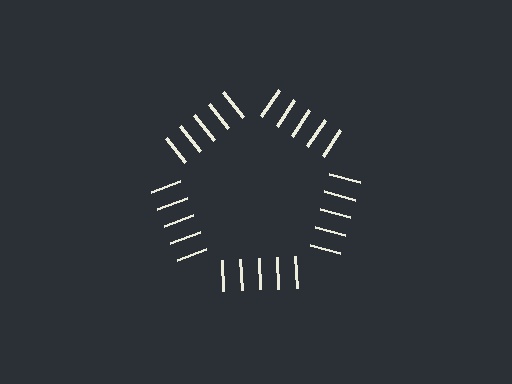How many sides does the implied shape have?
5 sides — the line-ends trace a pentagon.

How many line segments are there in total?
25 — 5 along each of the 5 edges.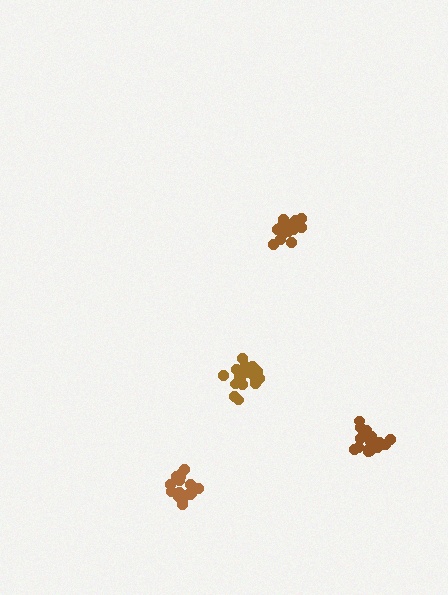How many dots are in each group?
Group 1: 17 dots, Group 2: 17 dots, Group 3: 19 dots, Group 4: 19 dots (72 total).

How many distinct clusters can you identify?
There are 4 distinct clusters.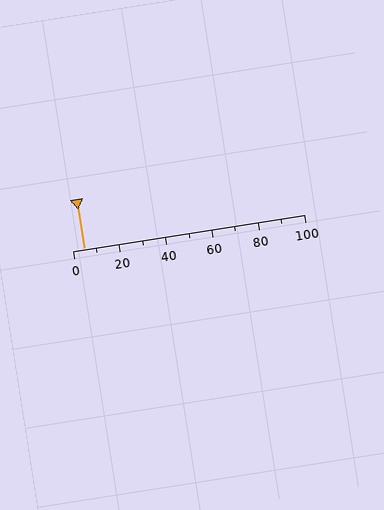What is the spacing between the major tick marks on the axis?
The major ticks are spaced 20 apart.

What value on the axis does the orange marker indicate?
The marker indicates approximately 5.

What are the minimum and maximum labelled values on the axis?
The axis runs from 0 to 100.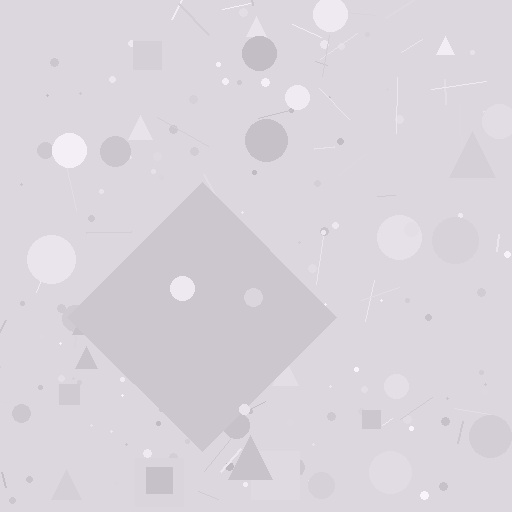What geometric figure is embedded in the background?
A diamond is embedded in the background.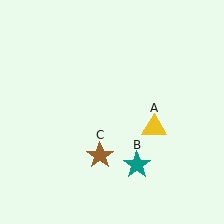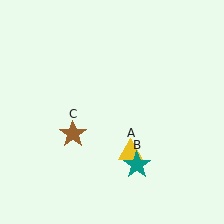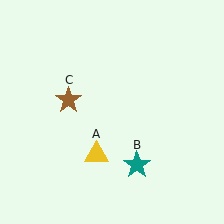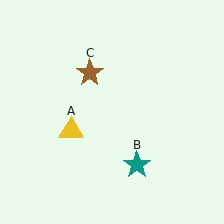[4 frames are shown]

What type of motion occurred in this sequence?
The yellow triangle (object A), brown star (object C) rotated clockwise around the center of the scene.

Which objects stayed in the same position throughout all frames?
Teal star (object B) remained stationary.